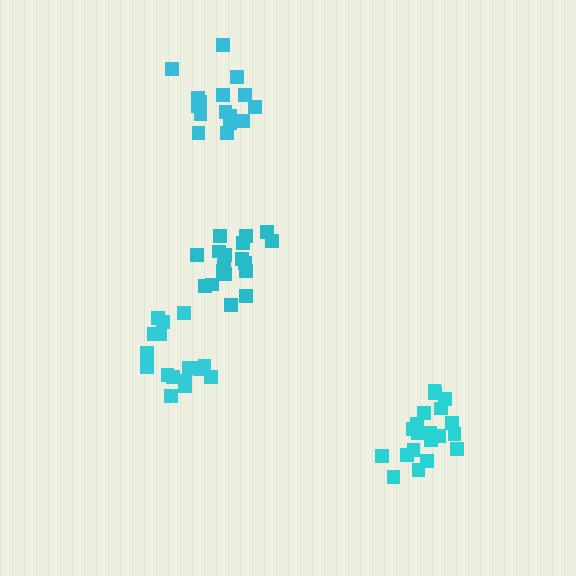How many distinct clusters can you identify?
There are 4 distinct clusters.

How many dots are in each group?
Group 1: 20 dots, Group 2: 16 dots, Group 3: 18 dots, Group 4: 18 dots (72 total).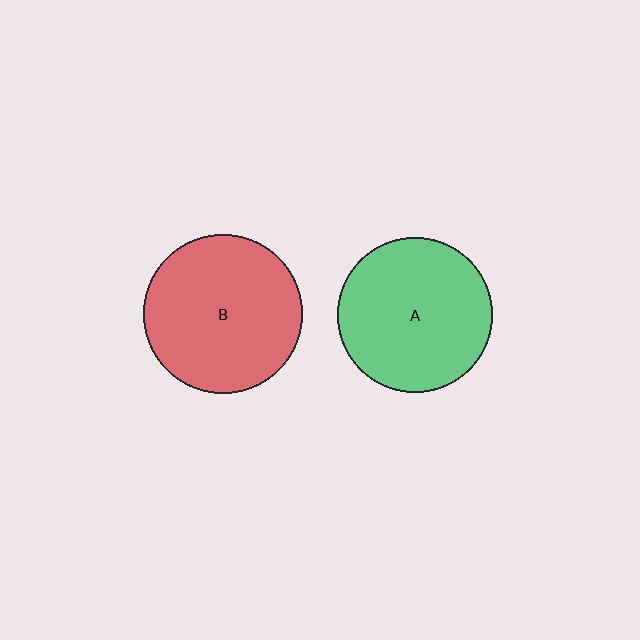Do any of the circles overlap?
No, none of the circles overlap.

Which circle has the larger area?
Circle B (red).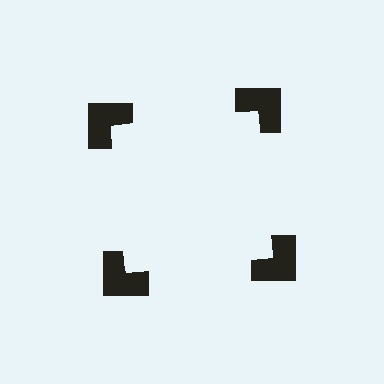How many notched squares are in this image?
There are 4 — one at each vertex of the illusory square.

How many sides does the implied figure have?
4 sides.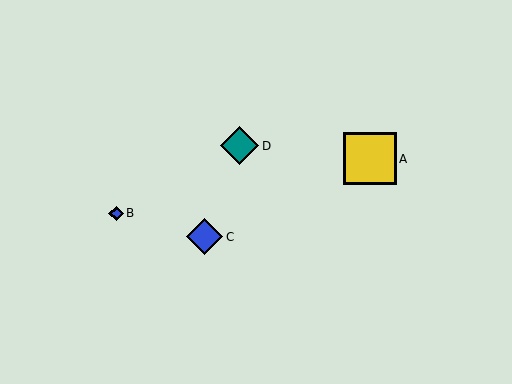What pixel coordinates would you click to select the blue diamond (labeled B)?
Click at (116, 214) to select the blue diamond B.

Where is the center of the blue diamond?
The center of the blue diamond is at (205, 237).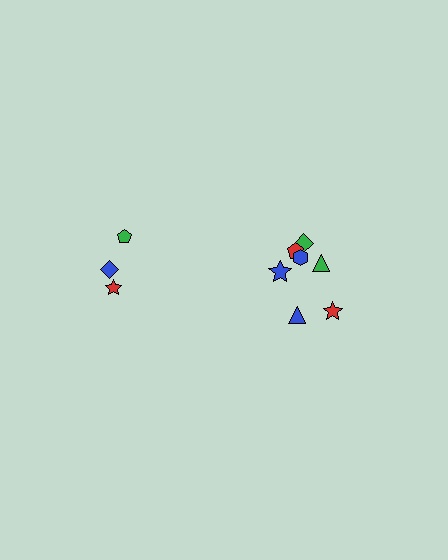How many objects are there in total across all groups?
There are 10 objects.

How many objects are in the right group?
There are 7 objects.